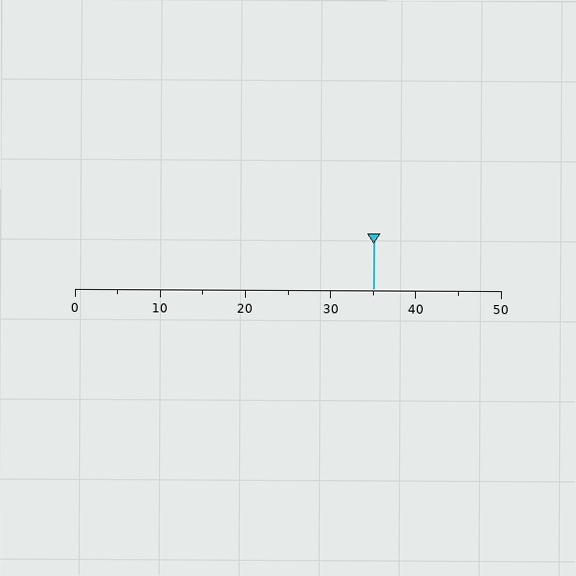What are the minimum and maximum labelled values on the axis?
The axis runs from 0 to 50.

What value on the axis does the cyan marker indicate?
The marker indicates approximately 35.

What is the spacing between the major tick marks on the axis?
The major ticks are spaced 10 apart.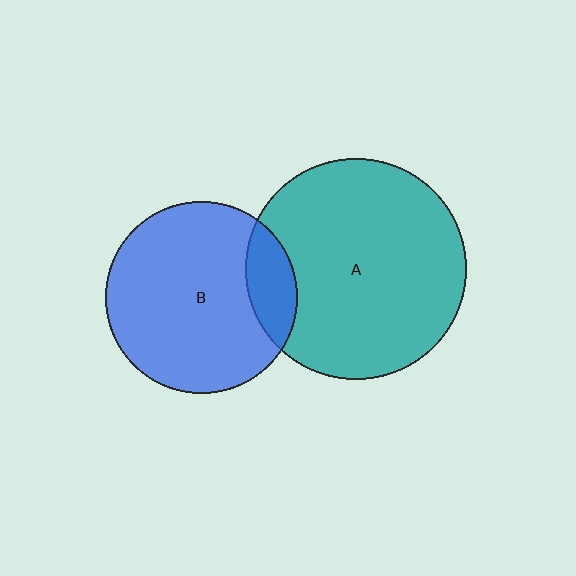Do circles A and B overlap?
Yes.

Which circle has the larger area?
Circle A (teal).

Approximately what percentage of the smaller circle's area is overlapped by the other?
Approximately 15%.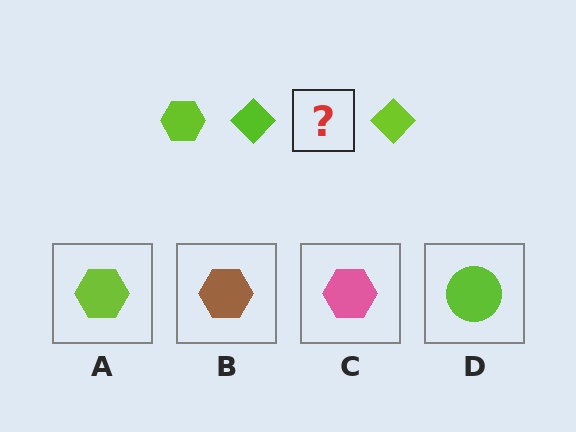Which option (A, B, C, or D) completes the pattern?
A.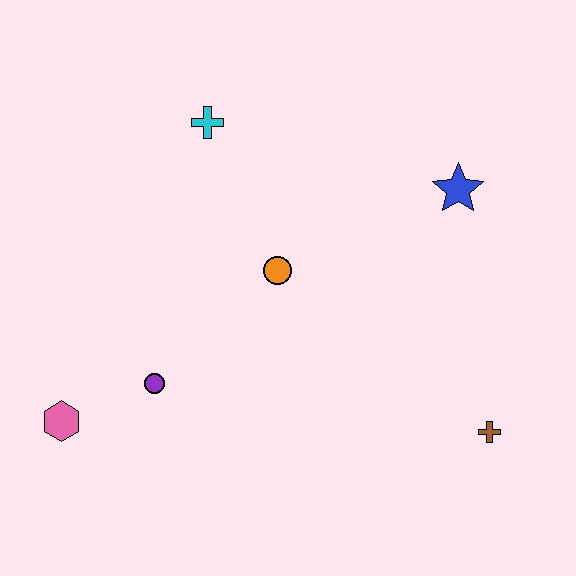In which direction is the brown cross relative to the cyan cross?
The brown cross is below the cyan cross.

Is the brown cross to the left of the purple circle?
No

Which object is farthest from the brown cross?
The pink hexagon is farthest from the brown cross.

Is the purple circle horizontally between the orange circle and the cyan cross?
No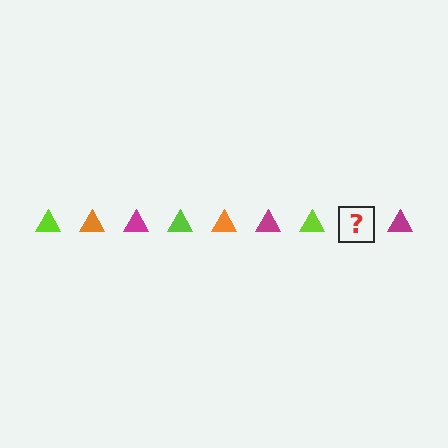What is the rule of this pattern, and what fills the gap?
The rule is that the pattern cycles through lime, orange, magenta triangles. The gap should be filled with an orange triangle.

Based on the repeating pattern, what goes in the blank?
The blank should be an orange triangle.